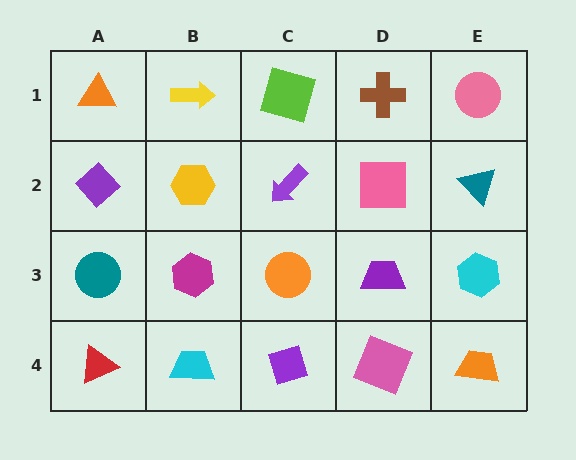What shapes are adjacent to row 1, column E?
A teal triangle (row 2, column E), a brown cross (row 1, column D).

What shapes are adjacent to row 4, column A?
A teal circle (row 3, column A), a cyan trapezoid (row 4, column B).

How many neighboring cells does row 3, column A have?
3.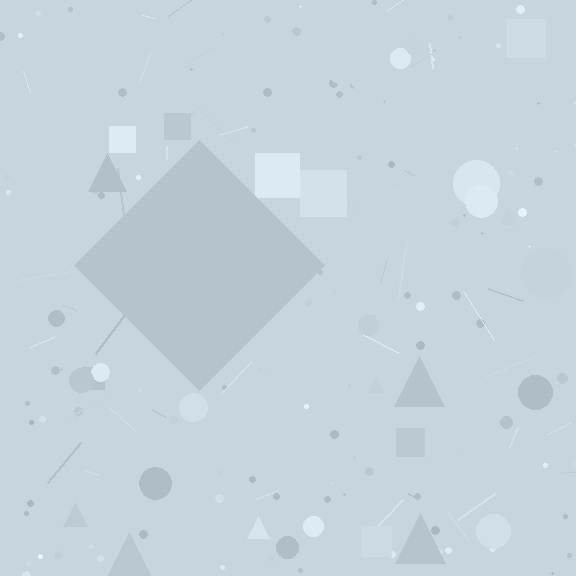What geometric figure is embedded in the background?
A diamond is embedded in the background.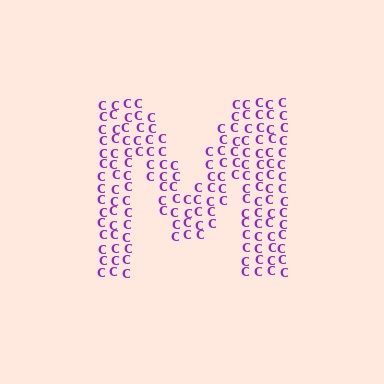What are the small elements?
The small elements are letter C's.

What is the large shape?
The large shape is the letter M.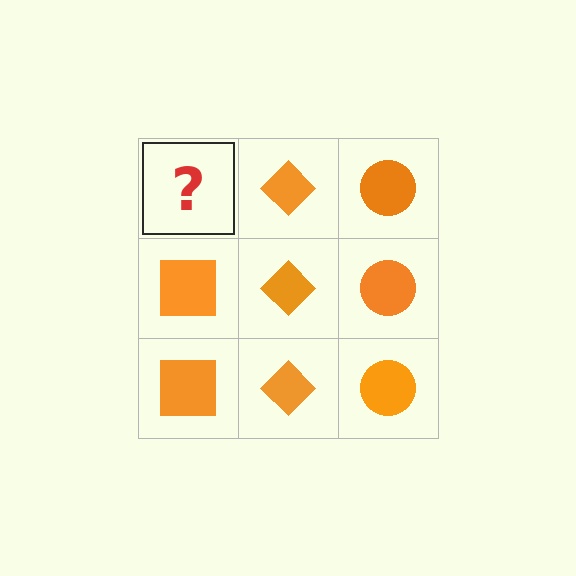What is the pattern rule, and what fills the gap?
The rule is that each column has a consistent shape. The gap should be filled with an orange square.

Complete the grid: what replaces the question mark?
The question mark should be replaced with an orange square.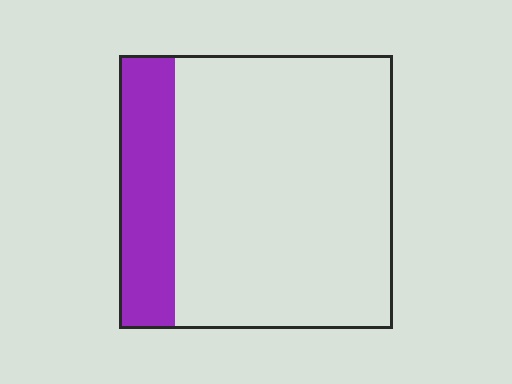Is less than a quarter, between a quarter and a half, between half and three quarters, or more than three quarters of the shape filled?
Less than a quarter.